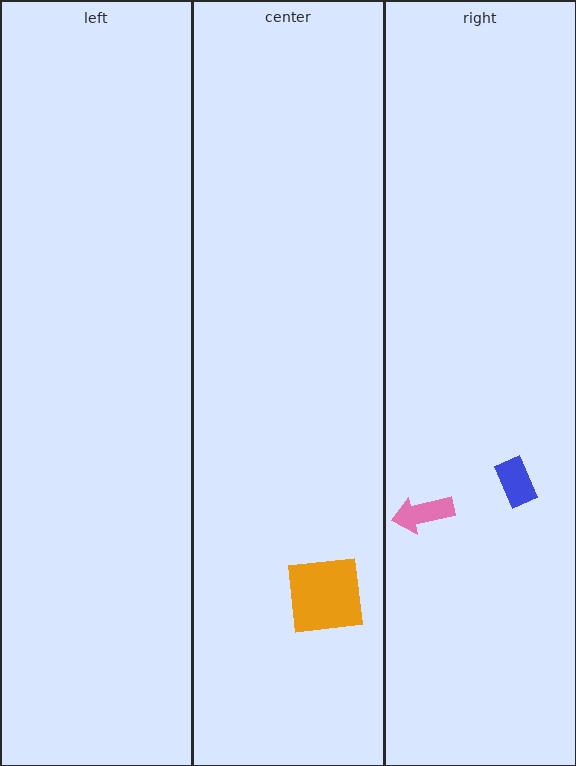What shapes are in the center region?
The orange square.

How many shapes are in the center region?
1.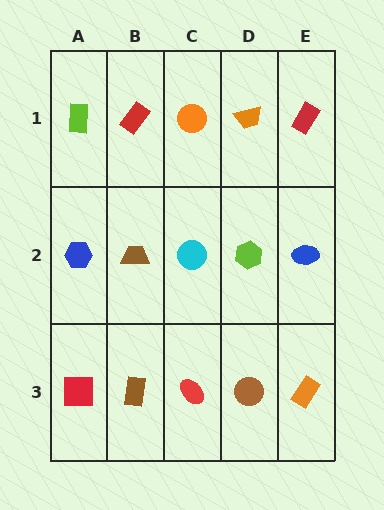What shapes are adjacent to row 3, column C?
A cyan circle (row 2, column C), a brown rectangle (row 3, column B), a brown circle (row 3, column D).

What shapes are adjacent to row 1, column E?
A blue ellipse (row 2, column E), an orange trapezoid (row 1, column D).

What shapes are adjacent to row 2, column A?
A lime rectangle (row 1, column A), a red square (row 3, column A), a brown trapezoid (row 2, column B).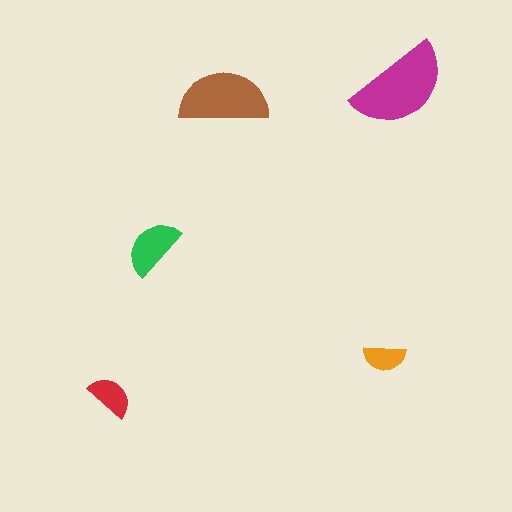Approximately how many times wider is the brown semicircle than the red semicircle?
About 2 times wider.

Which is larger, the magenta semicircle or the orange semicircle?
The magenta one.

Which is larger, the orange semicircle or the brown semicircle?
The brown one.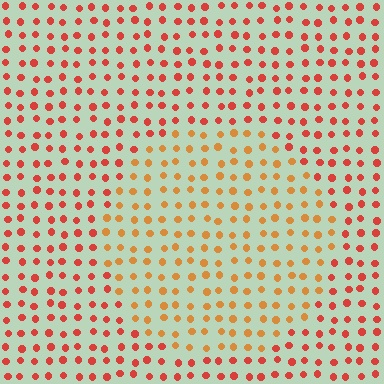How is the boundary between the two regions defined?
The boundary is defined purely by a slight shift in hue (about 29 degrees). Spacing, size, and orientation are identical on both sides.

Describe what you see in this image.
The image is filled with small red elements in a uniform arrangement. A circle-shaped region is visible where the elements are tinted to a slightly different hue, forming a subtle color boundary.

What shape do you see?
I see a circle.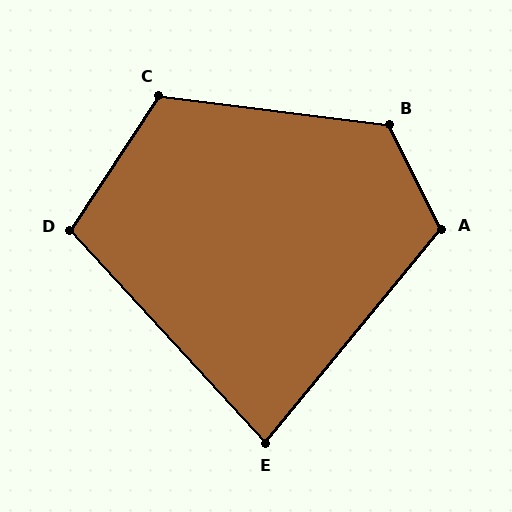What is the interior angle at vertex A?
Approximately 114 degrees (obtuse).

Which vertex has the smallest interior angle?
E, at approximately 82 degrees.